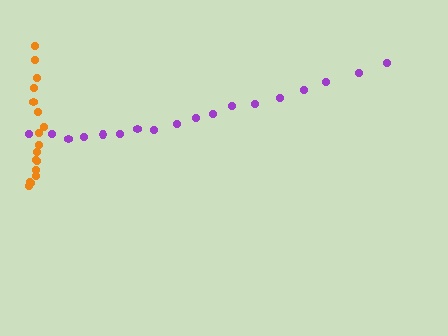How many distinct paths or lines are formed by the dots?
There are 2 distinct paths.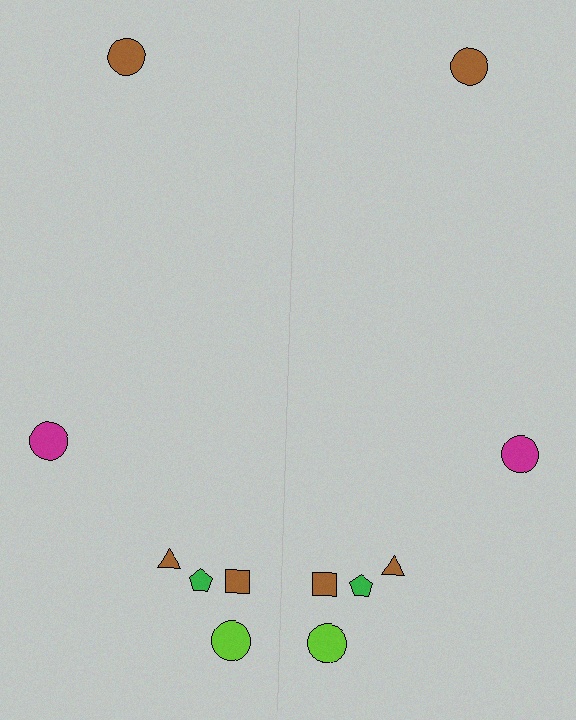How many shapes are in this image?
There are 12 shapes in this image.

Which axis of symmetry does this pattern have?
The pattern has a vertical axis of symmetry running through the center of the image.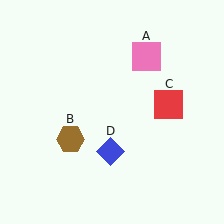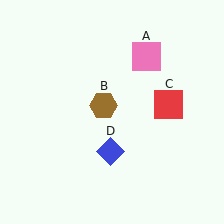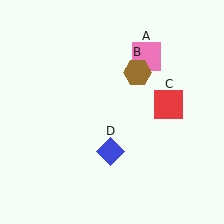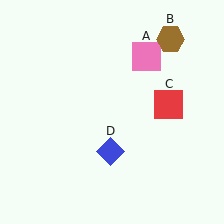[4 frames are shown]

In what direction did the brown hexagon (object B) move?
The brown hexagon (object B) moved up and to the right.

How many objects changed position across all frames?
1 object changed position: brown hexagon (object B).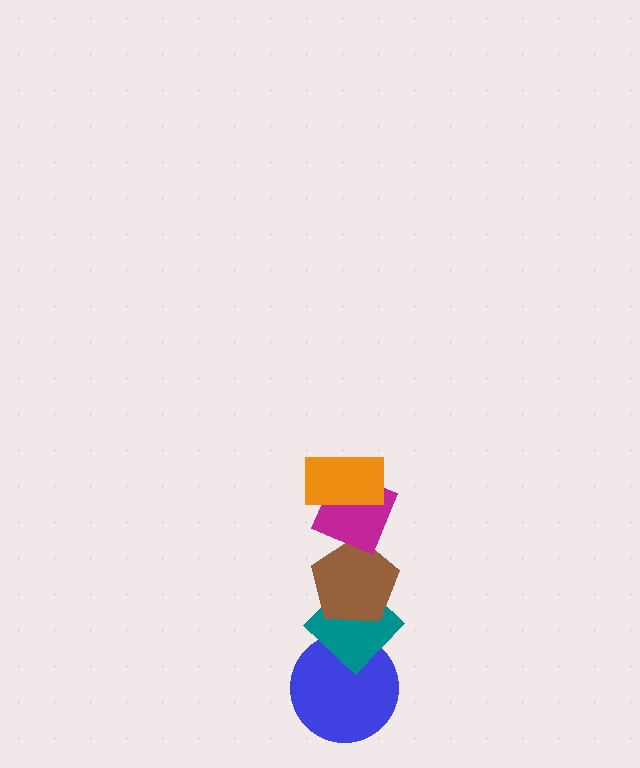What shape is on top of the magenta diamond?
The orange rectangle is on top of the magenta diamond.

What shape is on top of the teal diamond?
The brown pentagon is on top of the teal diamond.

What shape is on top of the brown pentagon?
The magenta diamond is on top of the brown pentagon.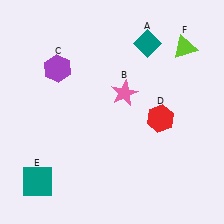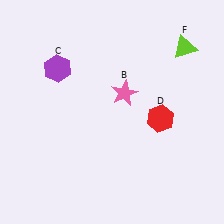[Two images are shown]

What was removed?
The teal diamond (A), the teal square (E) were removed in Image 2.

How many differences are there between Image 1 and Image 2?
There are 2 differences between the two images.